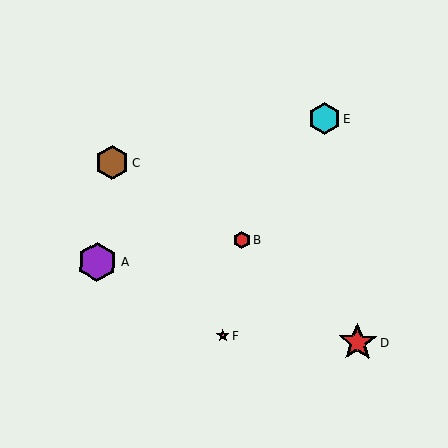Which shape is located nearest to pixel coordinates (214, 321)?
The pink star (labeled F) at (223, 336) is nearest to that location.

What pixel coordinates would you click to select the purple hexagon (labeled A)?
Click at (97, 262) to select the purple hexagon A.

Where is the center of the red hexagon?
The center of the red hexagon is at (241, 240).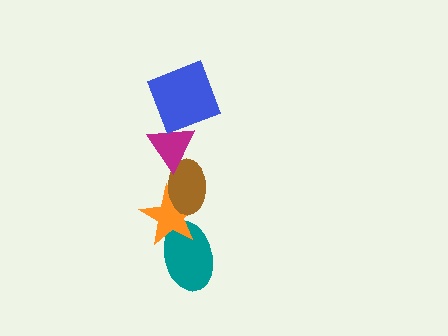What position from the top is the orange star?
The orange star is 4th from the top.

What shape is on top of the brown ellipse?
The magenta triangle is on top of the brown ellipse.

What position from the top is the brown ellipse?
The brown ellipse is 3rd from the top.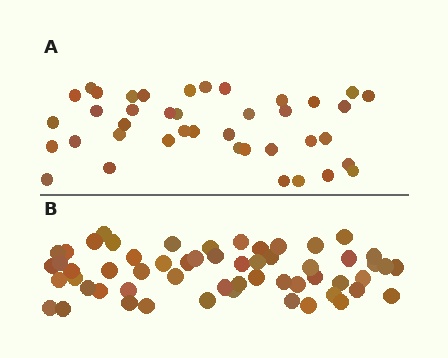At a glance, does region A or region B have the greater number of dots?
Region B (the bottom region) has more dots.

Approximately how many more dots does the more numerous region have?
Region B has approximately 15 more dots than region A.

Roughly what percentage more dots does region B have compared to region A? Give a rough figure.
About 40% more.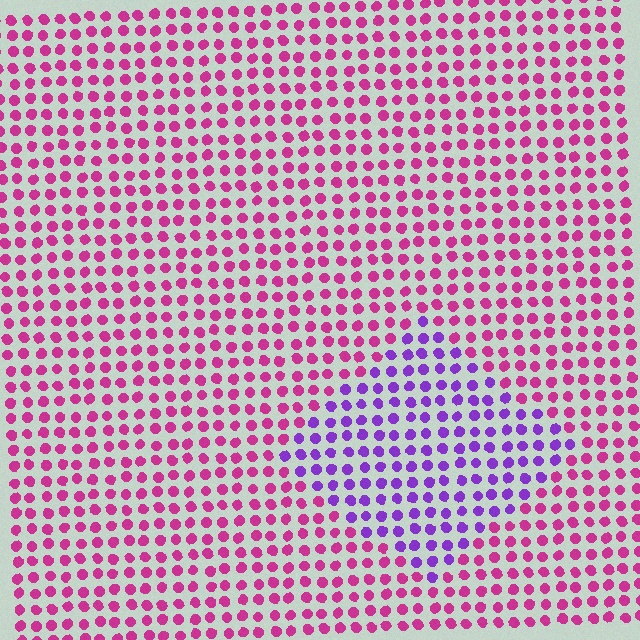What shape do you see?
I see a diamond.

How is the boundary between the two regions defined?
The boundary is defined purely by a slight shift in hue (about 49 degrees). Spacing, size, and orientation are identical on both sides.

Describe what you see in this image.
The image is filled with small magenta elements in a uniform arrangement. A diamond-shaped region is visible where the elements are tinted to a slightly different hue, forming a subtle color boundary.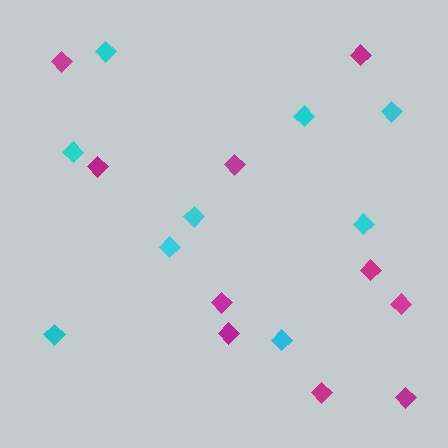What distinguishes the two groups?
There are 2 groups: one group of cyan diamonds (9) and one group of magenta diamonds (10).